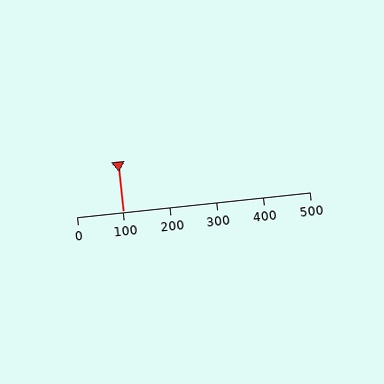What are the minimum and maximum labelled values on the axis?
The axis runs from 0 to 500.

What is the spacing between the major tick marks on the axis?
The major ticks are spaced 100 apart.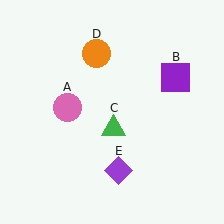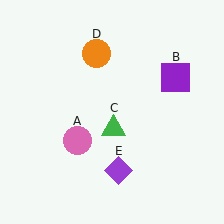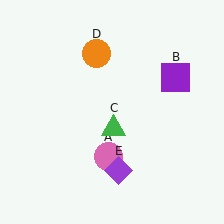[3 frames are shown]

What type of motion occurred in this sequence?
The pink circle (object A) rotated counterclockwise around the center of the scene.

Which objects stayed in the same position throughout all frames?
Purple square (object B) and green triangle (object C) and orange circle (object D) and purple diamond (object E) remained stationary.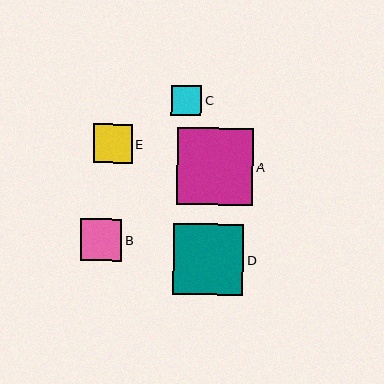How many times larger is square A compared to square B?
Square A is approximately 1.8 times the size of square B.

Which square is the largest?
Square A is the largest with a size of approximately 76 pixels.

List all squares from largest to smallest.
From largest to smallest: A, D, B, E, C.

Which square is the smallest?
Square C is the smallest with a size of approximately 30 pixels.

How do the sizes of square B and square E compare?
Square B and square E are approximately the same size.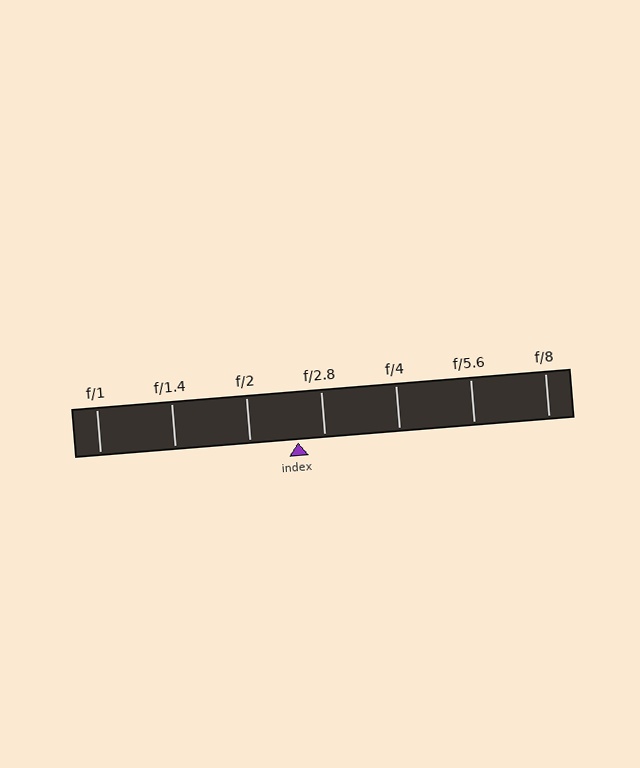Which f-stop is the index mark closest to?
The index mark is closest to f/2.8.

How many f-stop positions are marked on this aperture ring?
There are 7 f-stop positions marked.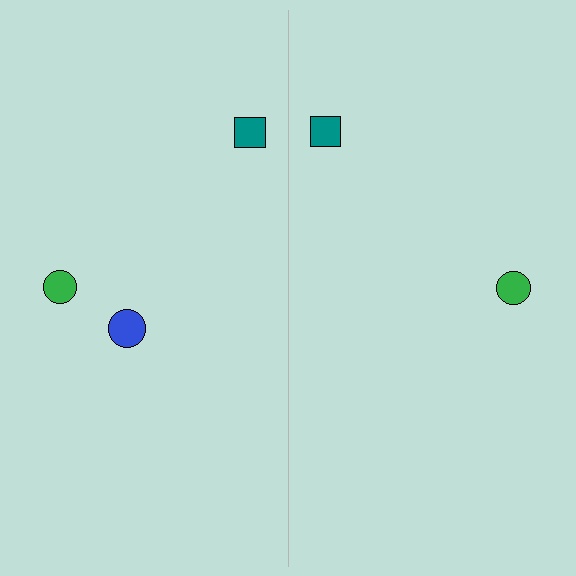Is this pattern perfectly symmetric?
No, the pattern is not perfectly symmetric. A blue circle is missing from the right side.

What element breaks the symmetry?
A blue circle is missing from the right side.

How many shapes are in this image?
There are 5 shapes in this image.